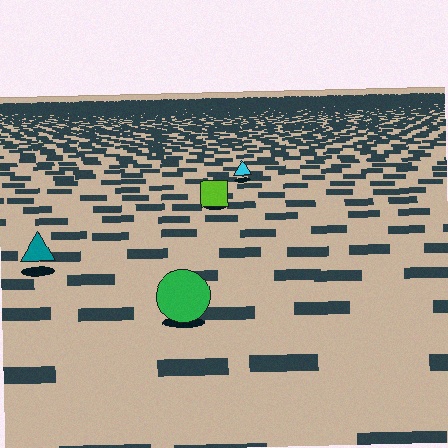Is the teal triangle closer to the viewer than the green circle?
No. The green circle is closer — you can tell from the texture gradient: the ground texture is coarser near it.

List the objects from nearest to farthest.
From nearest to farthest: the green circle, the teal triangle, the lime square, the cyan triangle.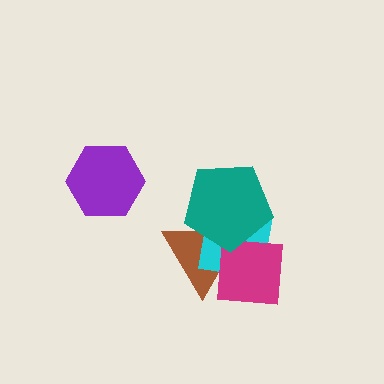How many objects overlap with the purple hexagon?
0 objects overlap with the purple hexagon.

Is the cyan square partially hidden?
Yes, it is partially covered by another shape.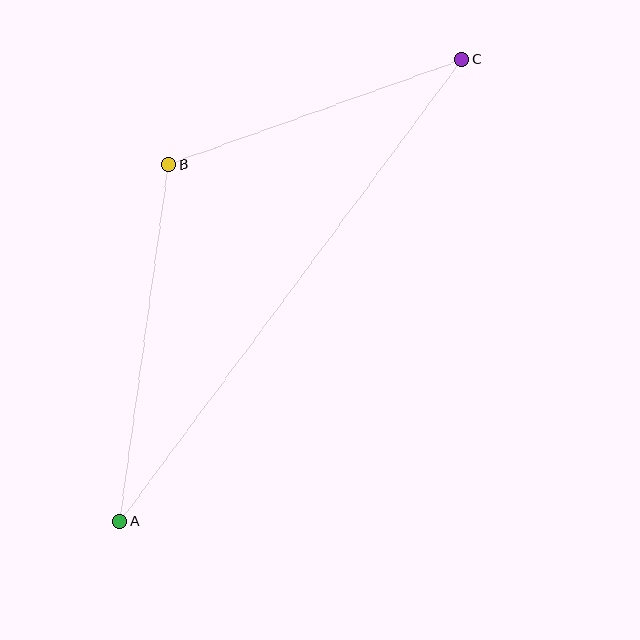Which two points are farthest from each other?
Points A and C are farthest from each other.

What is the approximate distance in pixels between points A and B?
The distance between A and B is approximately 360 pixels.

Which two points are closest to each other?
Points B and C are closest to each other.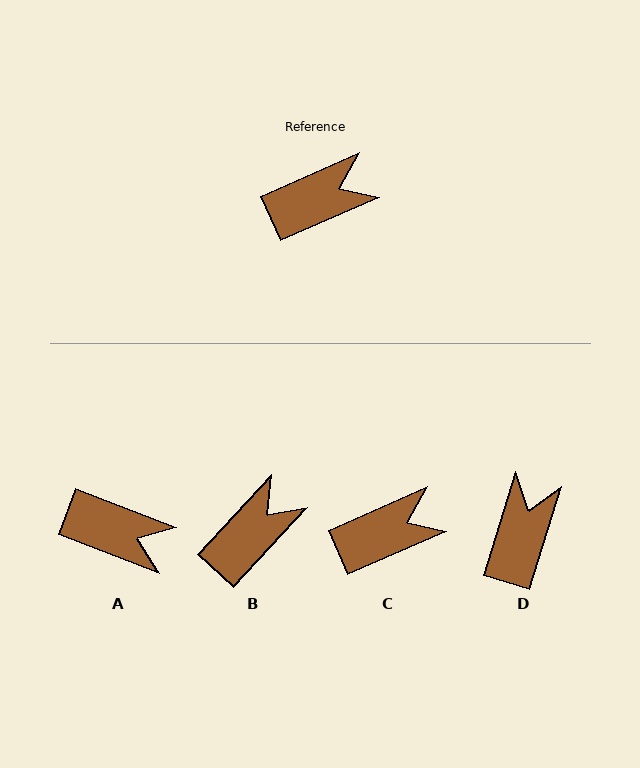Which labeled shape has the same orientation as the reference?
C.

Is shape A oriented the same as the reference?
No, it is off by about 45 degrees.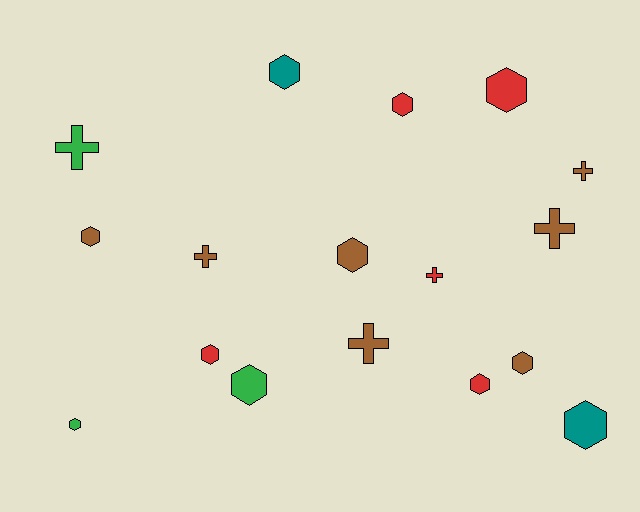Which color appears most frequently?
Brown, with 7 objects.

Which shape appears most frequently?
Hexagon, with 11 objects.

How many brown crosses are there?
There are 4 brown crosses.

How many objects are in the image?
There are 17 objects.